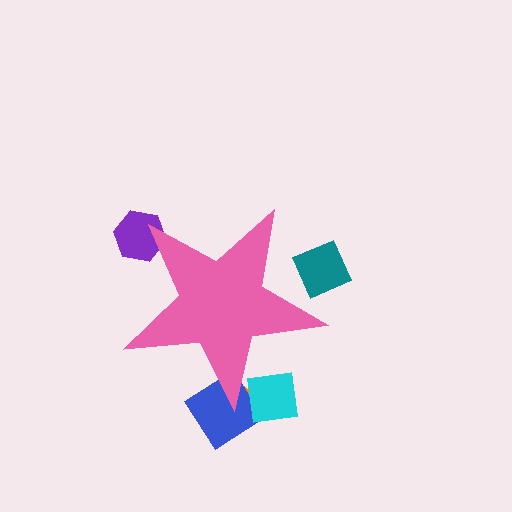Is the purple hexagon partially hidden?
Yes, the purple hexagon is partially hidden behind the pink star.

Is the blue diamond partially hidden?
Yes, the blue diamond is partially hidden behind the pink star.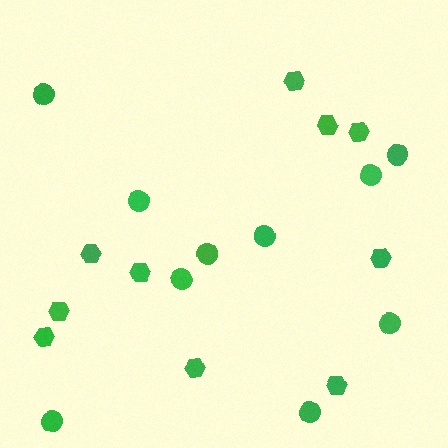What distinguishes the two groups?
There are 2 groups: one group of circles (10) and one group of hexagons (10).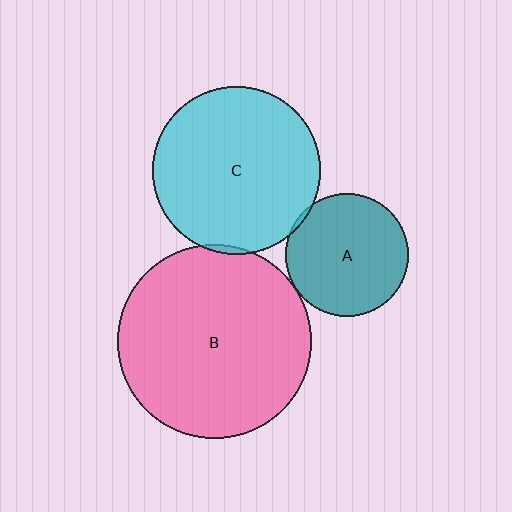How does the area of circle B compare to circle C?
Approximately 1.3 times.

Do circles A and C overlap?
Yes.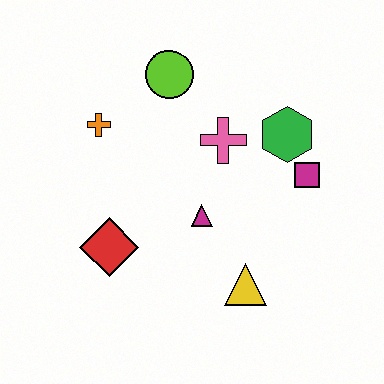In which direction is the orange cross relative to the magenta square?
The orange cross is to the left of the magenta square.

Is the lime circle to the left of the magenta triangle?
Yes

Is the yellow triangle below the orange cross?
Yes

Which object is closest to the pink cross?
The green hexagon is closest to the pink cross.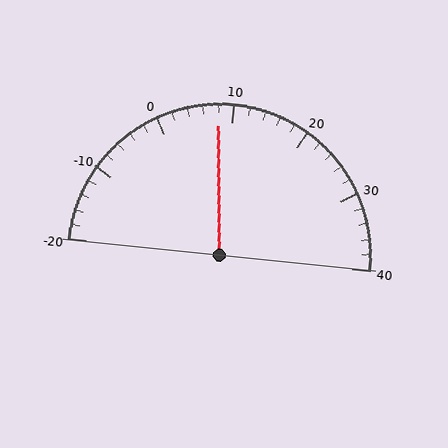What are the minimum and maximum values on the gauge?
The gauge ranges from -20 to 40.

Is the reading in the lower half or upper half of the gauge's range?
The reading is in the lower half of the range (-20 to 40).